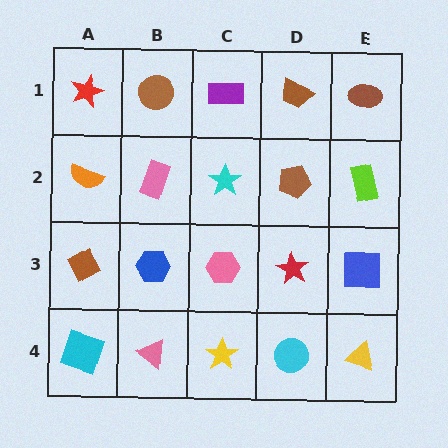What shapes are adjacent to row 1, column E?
A lime rectangle (row 2, column E), a brown trapezoid (row 1, column D).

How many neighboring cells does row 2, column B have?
4.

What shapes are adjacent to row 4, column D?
A red star (row 3, column D), a yellow star (row 4, column C), a yellow triangle (row 4, column E).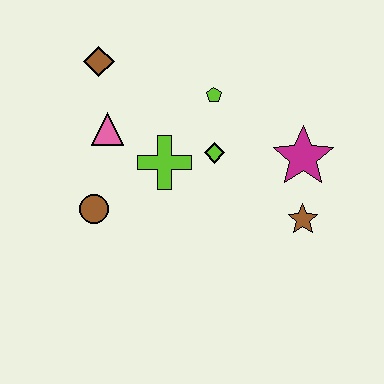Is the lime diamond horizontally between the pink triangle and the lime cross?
No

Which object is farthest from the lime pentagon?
The brown circle is farthest from the lime pentagon.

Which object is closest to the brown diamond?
The pink triangle is closest to the brown diamond.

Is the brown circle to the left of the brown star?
Yes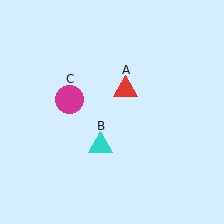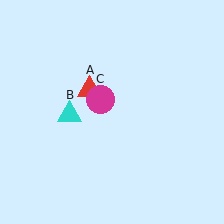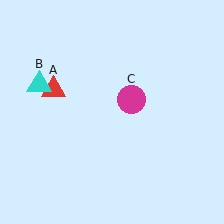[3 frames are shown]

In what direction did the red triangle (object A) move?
The red triangle (object A) moved left.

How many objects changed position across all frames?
3 objects changed position: red triangle (object A), cyan triangle (object B), magenta circle (object C).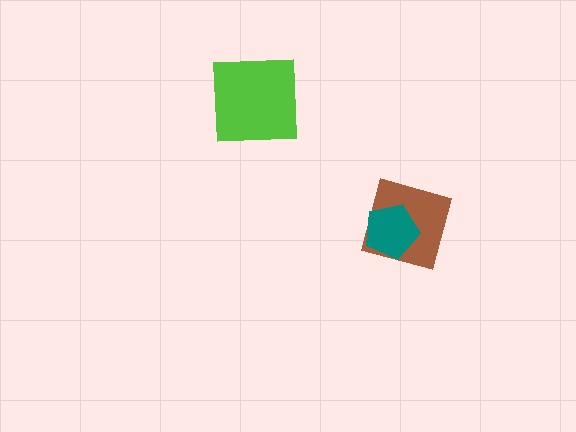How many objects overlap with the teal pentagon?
1 object overlaps with the teal pentagon.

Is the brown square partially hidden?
Yes, it is partially covered by another shape.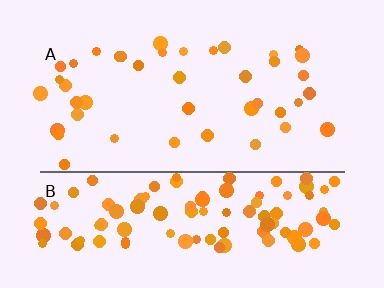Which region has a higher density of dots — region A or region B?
B (the bottom).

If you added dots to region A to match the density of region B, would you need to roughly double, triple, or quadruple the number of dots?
Approximately triple.